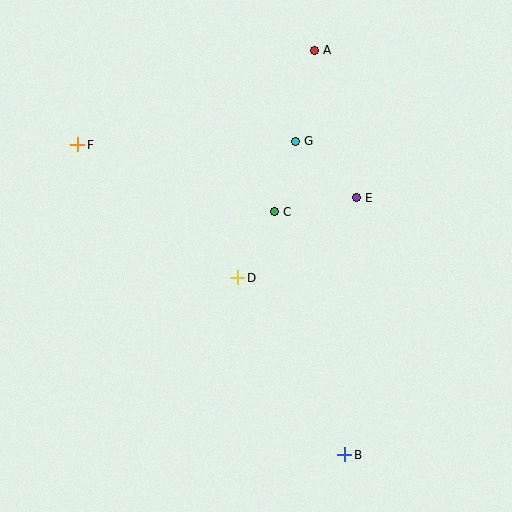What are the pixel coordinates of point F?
Point F is at (78, 145).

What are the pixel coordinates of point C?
Point C is at (274, 212).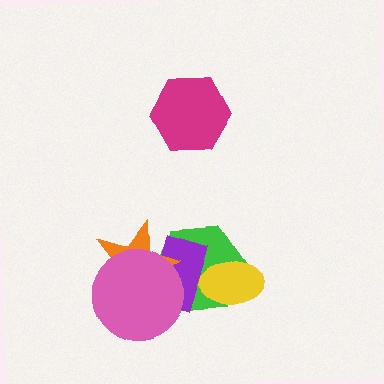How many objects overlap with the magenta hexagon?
0 objects overlap with the magenta hexagon.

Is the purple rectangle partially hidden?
Yes, it is partially covered by another shape.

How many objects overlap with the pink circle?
3 objects overlap with the pink circle.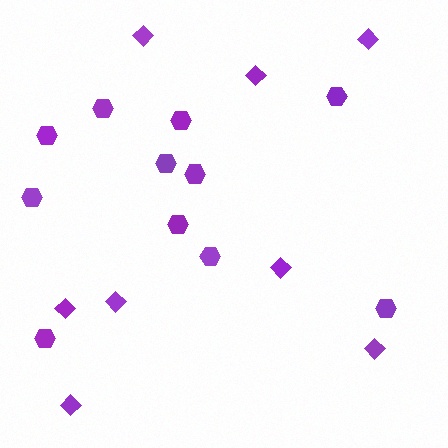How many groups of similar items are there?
There are 2 groups: one group of diamonds (8) and one group of hexagons (11).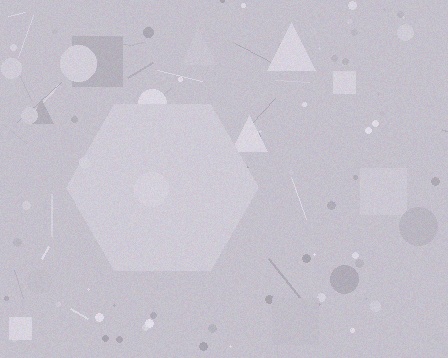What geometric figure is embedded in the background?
A hexagon is embedded in the background.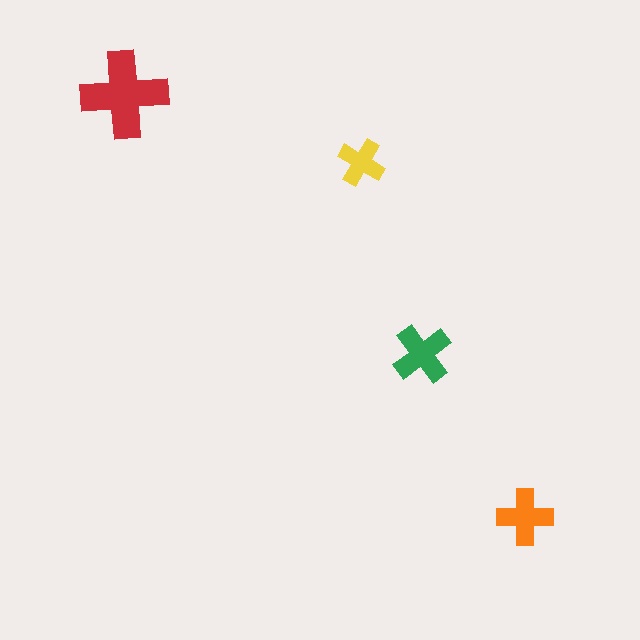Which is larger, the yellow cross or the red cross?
The red one.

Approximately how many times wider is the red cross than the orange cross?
About 1.5 times wider.